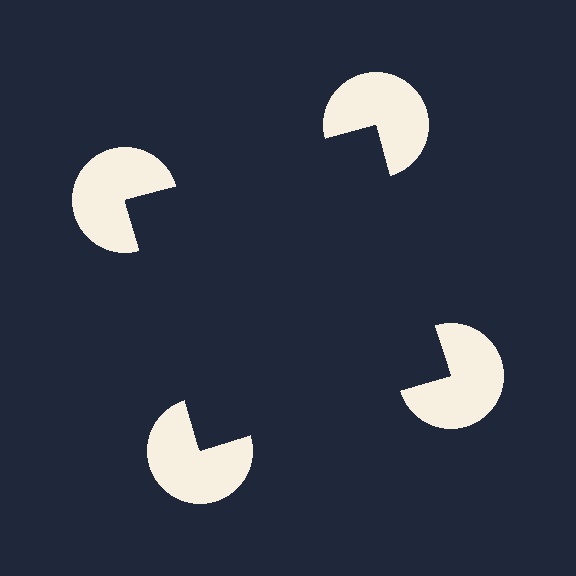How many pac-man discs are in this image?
There are 4 — one at each vertex of the illusory square.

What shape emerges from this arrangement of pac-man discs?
An illusory square — its edges are inferred from the aligned wedge cuts in the pac-man discs, not physically drawn.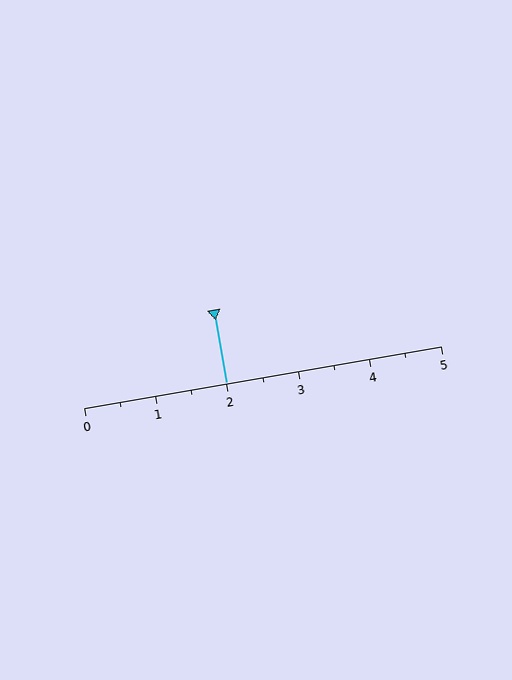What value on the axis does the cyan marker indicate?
The marker indicates approximately 2.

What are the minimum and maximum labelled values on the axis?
The axis runs from 0 to 5.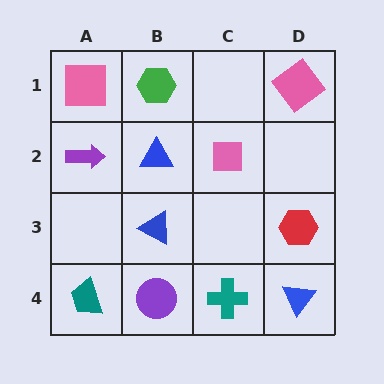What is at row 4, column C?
A teal cross.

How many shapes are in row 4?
4 shapes.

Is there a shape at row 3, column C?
No, that cell is empty.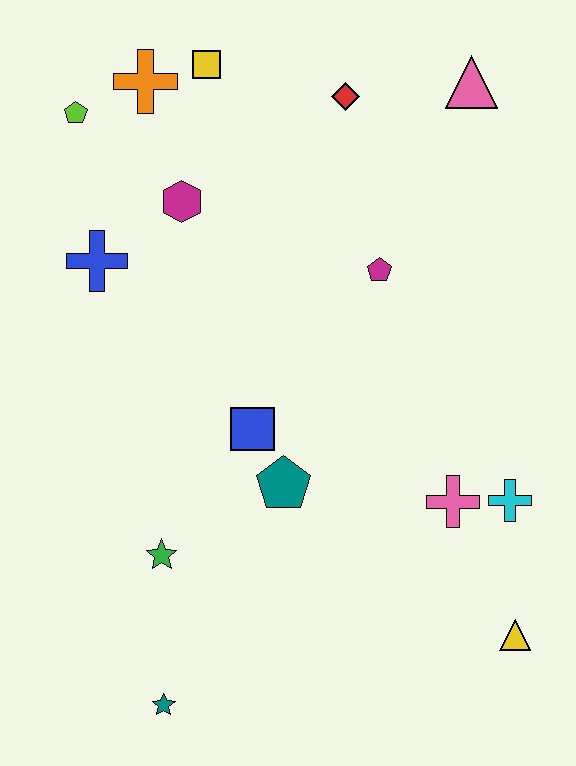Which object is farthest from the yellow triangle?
The lime pentagon is farthest from the yellow triangle.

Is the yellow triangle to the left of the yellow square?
No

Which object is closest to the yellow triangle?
The cyan cross is closest to the yellow triangle.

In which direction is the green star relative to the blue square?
The green star is below the blue square.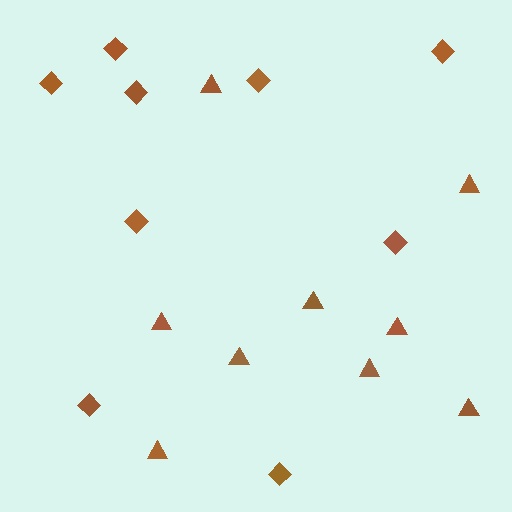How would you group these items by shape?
There are 2 groups: one group of triangles (9) and one group of diamonds (9).